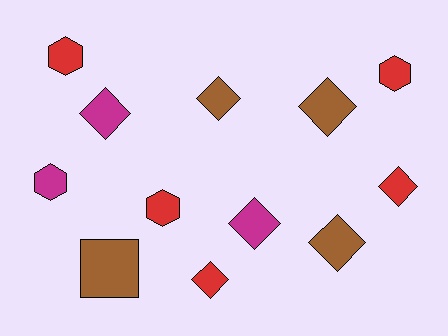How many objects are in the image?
There are 12 objects.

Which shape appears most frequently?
Diamond, with 7 objects.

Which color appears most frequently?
Red, with 5 objects.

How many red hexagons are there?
There are 3 red hexagons.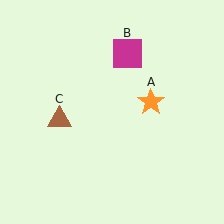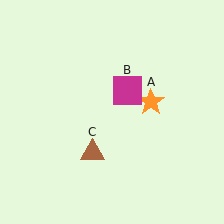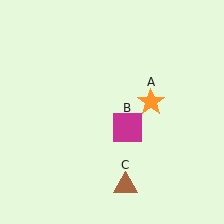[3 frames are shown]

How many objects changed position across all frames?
2 objects changed position: magenta square (object B), brown triangle (object C).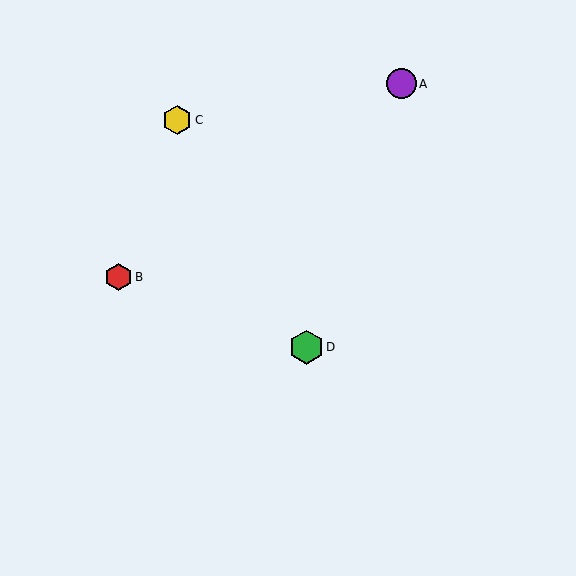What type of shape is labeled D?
Shape D is a green hexagon.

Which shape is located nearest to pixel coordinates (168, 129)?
The yellow hexagon (labeled C) at (177, 120) is nearest to that location.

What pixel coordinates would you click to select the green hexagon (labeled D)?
Click at (306, 347) to select the green hexagon D.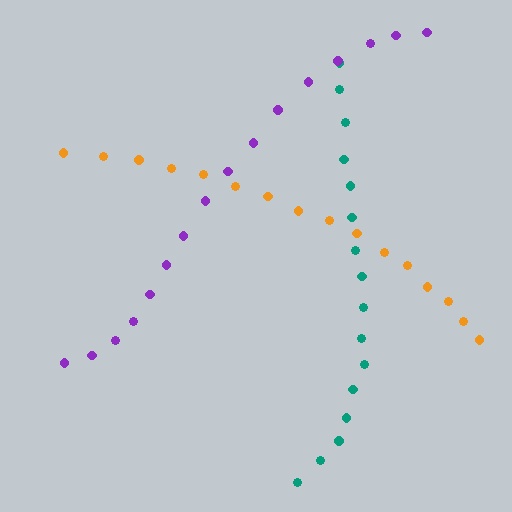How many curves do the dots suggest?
There are 3 distinct paths.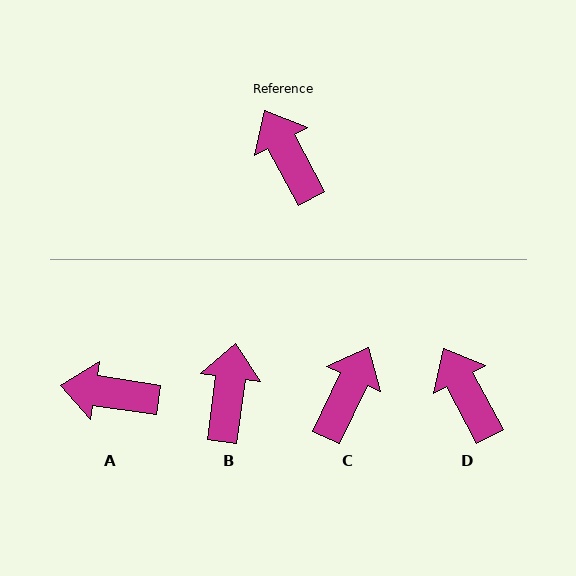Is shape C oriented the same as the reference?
No, it is off by about 53 degrees.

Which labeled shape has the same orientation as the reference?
D.